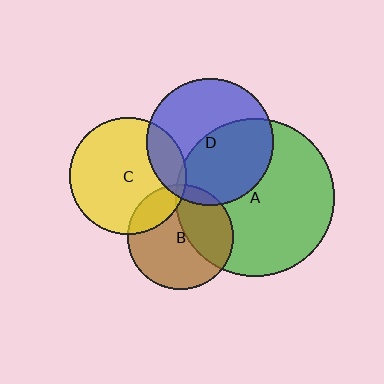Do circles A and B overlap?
Yes.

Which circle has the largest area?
Circle A (green).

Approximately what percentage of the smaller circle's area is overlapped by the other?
Approximately 35%.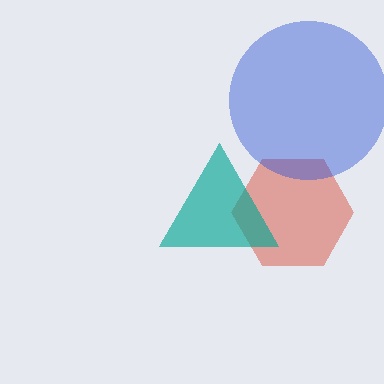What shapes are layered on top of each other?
The layered shapes are: a red hexagon, a teal triangle, a blue circle.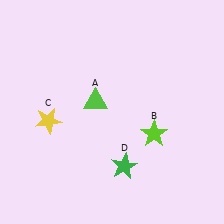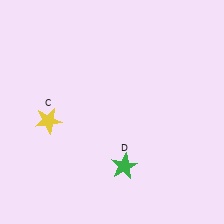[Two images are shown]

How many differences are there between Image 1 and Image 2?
There are 2 differences between the two images.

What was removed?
The lime triangle (A), the lime star (B) were removed in Image 2.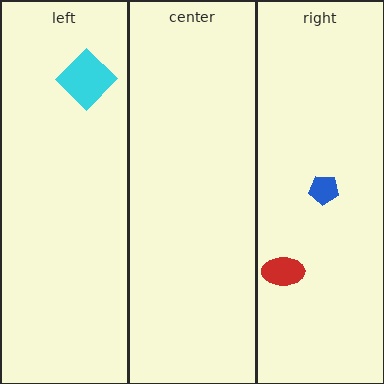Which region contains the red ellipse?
The right region.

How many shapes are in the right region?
2.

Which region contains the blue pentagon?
The right region.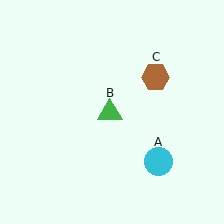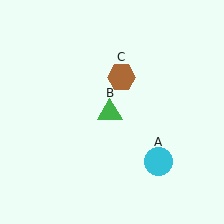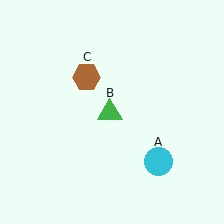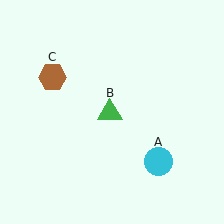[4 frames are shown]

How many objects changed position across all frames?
1 object changed position: brown hexagon (object C).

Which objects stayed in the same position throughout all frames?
Cyan circle (object A) and green triangle (object B) remained stationary.